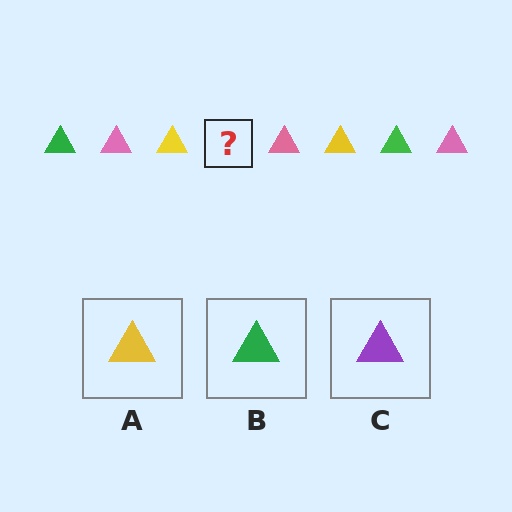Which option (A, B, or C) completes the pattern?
B.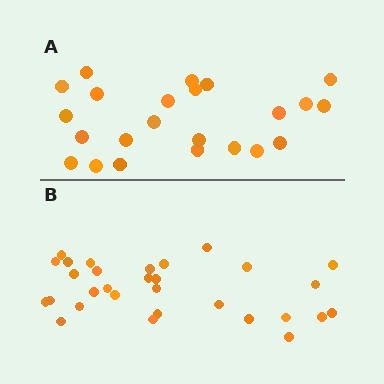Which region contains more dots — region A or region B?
Region B (the bottom region) has more dots.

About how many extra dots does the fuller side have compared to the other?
Region B has roughly 8 or so more dots than region A.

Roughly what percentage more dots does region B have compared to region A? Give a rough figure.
About 30% more.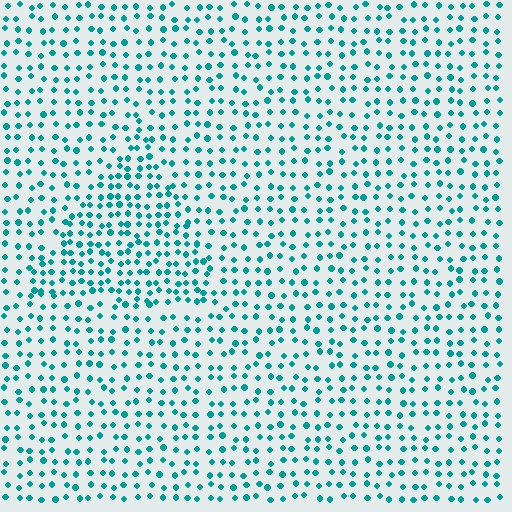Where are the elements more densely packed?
The elements are more densely packed inside the triangle boundary.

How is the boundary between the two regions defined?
The boundary is defined by a change in element density (approximately 1.6x ratio). All elements are the same color, size, and shape.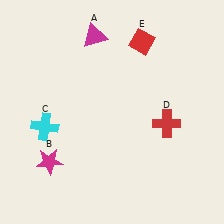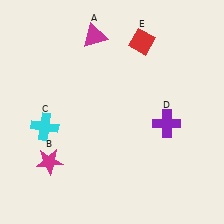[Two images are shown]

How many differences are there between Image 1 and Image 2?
There is 1 difference between the two images.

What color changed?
The cross (D) changed from red in Image 1 to purple in Image 2.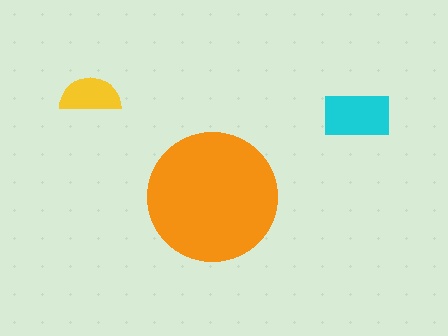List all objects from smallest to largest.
The yellow semicircle, the cyan rectangle, the orange circle.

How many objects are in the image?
There are 3 objects in the image.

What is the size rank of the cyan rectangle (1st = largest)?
2nd.